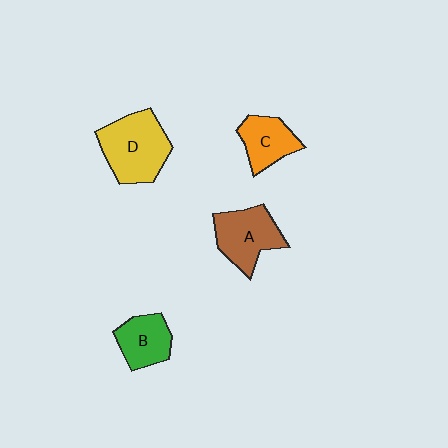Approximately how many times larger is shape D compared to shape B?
Approximately 1.6 times.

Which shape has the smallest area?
Shape C (orange).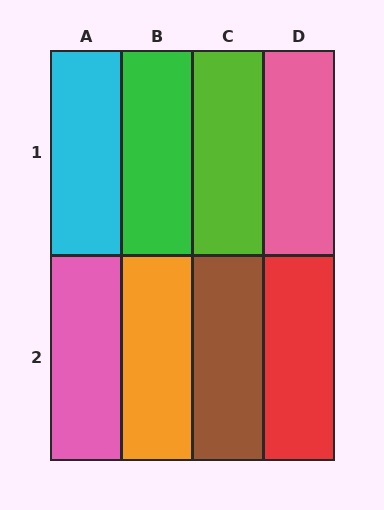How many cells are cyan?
1 cell is cyan.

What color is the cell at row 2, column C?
Brown.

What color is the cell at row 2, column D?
Red.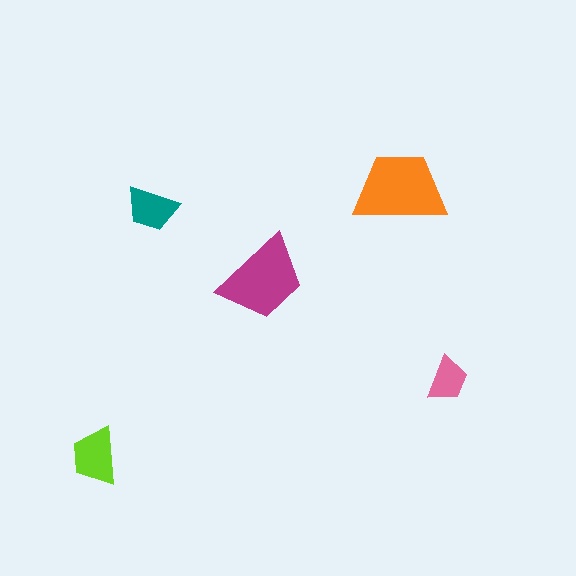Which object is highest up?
The orange trapezoid is topmost.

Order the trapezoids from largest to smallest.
the orange one, the magenta one, the lime one, the teal one, the pink one.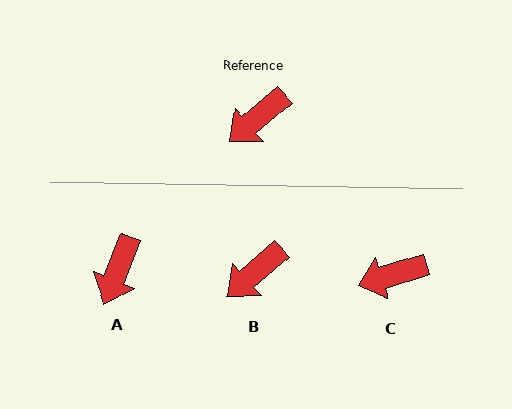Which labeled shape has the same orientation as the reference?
B.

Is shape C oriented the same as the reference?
No, it is off by about 23 degrees.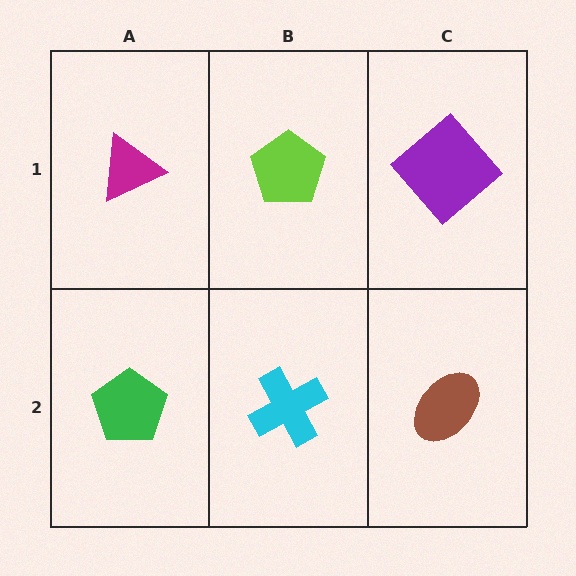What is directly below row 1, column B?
A cyan cross.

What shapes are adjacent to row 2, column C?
A purple diamond (row 1, column C), a cyan cross (row 2, column B).